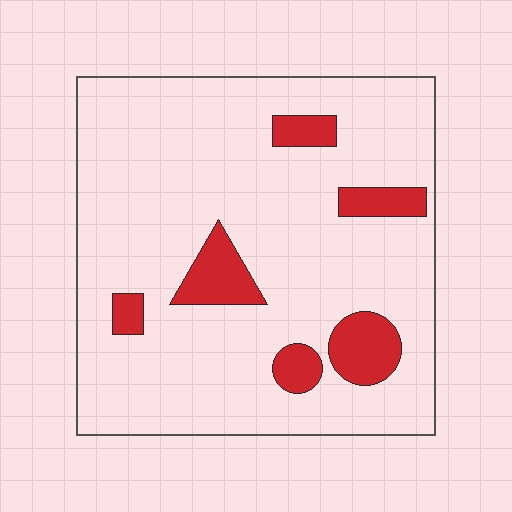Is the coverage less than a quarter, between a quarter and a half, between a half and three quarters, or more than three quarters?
Less than a quarter.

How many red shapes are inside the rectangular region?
6.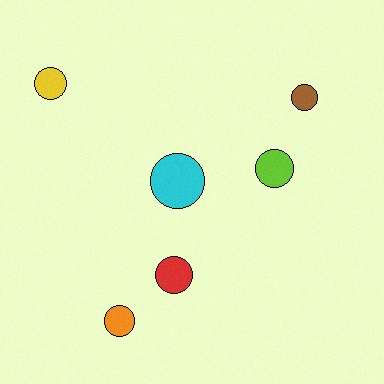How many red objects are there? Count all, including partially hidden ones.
There is 1 red object.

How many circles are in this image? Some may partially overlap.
There are 6 circles.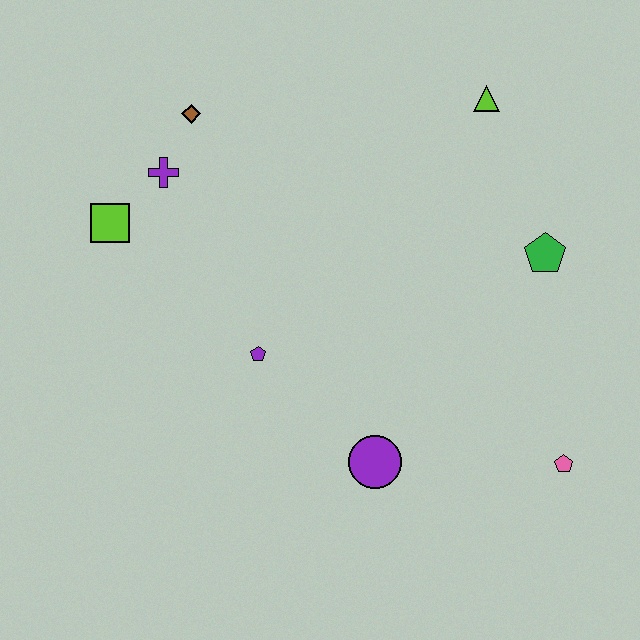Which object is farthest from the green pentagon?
The lime square is farthest from the green pentagon.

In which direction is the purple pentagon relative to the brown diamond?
The purple pentagon is below the brown diamond.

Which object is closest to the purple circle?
The purple pentagon is closest to the purple circle.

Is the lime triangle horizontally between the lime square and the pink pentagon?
Yes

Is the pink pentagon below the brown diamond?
Yes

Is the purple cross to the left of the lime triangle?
Yes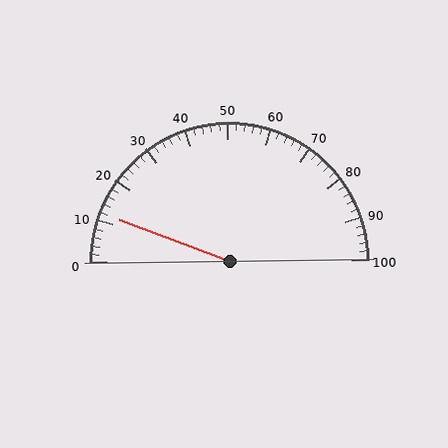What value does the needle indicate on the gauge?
The needle indicates approximately 12.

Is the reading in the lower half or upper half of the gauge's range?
The reading is in the lower half of the range (0 to 100).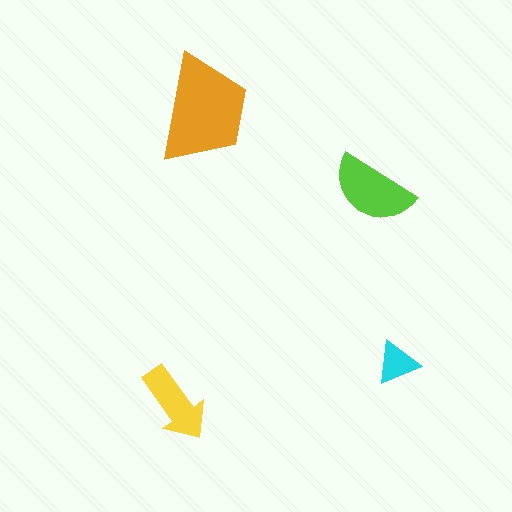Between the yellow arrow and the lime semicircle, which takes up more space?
The lime semicircle.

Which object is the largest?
The orange trapezoid.